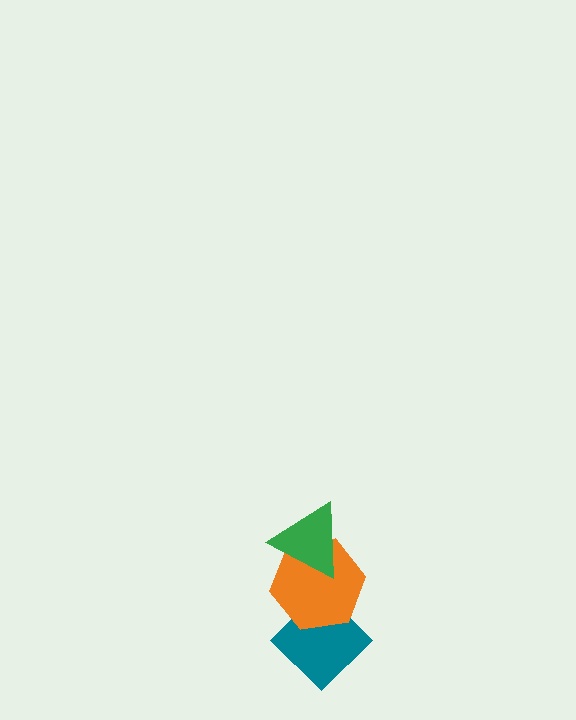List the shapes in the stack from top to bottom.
From top to bottom: the green triangle, the orange hexagon, the teal diamond.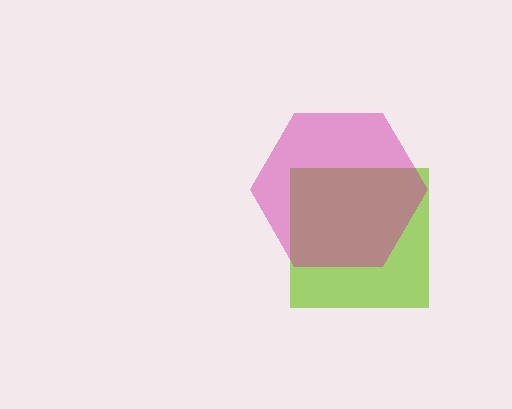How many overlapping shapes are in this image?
There are 2 overlapping shapes in the image.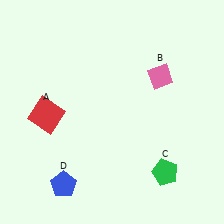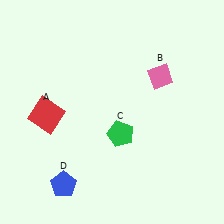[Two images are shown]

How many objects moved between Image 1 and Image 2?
1 object moved between the two images.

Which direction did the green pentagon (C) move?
The green pentagon (C) moved left.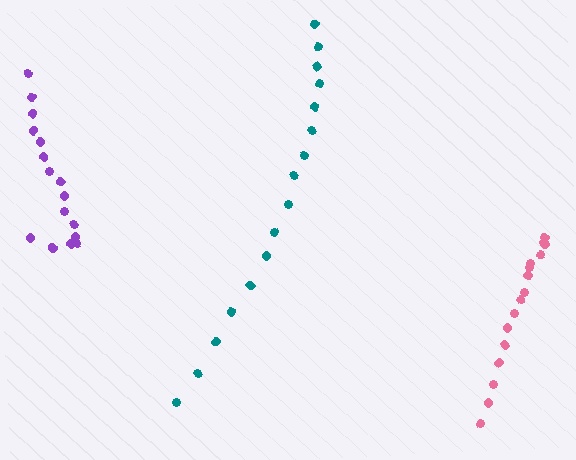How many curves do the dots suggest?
There are 3 distinct paths.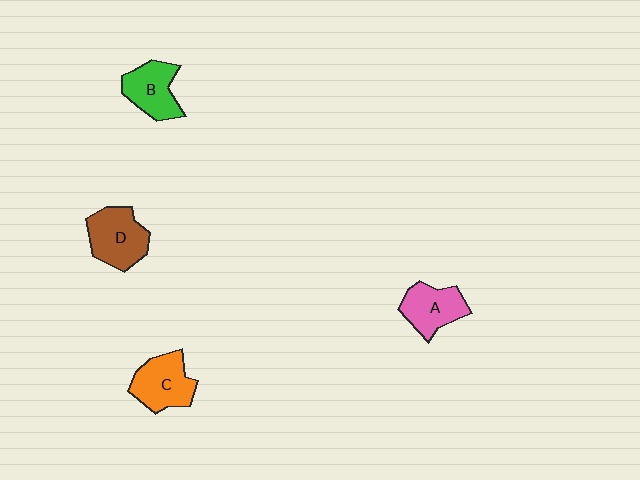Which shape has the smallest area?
Shape A (pink).